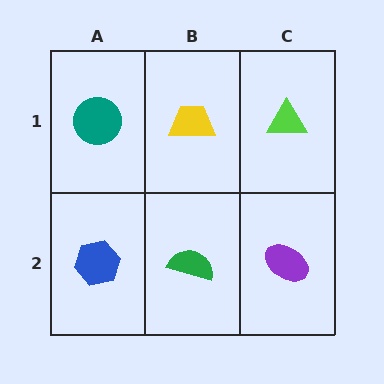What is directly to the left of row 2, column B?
A blue hexagon.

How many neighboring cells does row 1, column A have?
2.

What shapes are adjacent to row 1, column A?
A blue hexagon (row 2, column A), a yellow trapezoid (row 1, column B).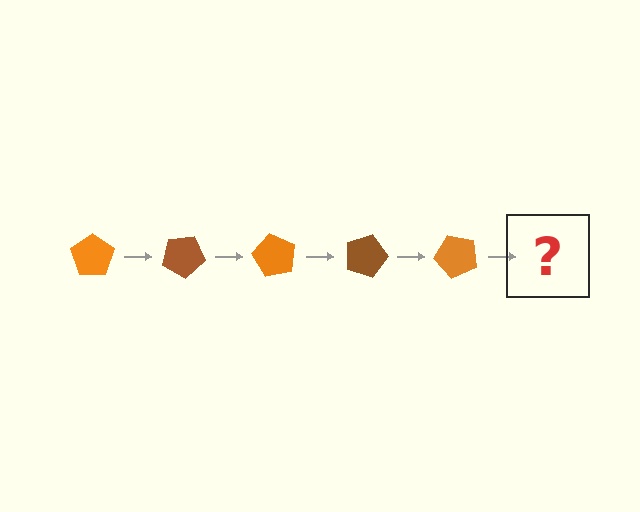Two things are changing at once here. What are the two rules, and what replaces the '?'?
The two rules are that it rotates 30 degrees each step and the color cycles through orange and brown. The '?' should be a brown pentagon, rotated 150 degrees from the start.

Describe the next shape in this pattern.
It should be a brown pentagon, rotated 150 degrees from the start.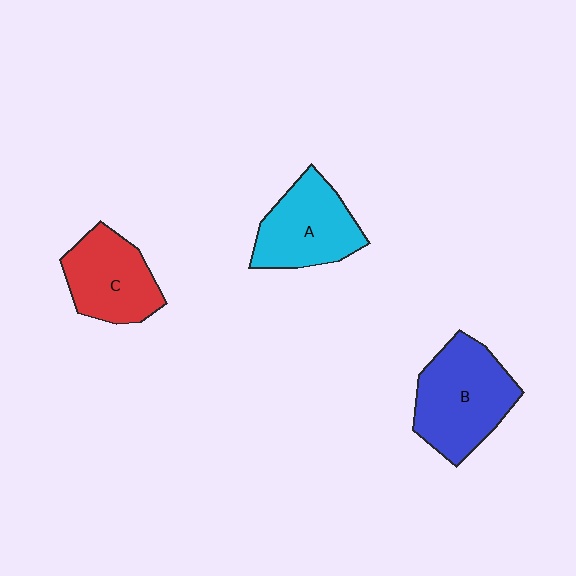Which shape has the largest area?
Shape B (blue).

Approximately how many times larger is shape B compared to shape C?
Approximately 1.3 times.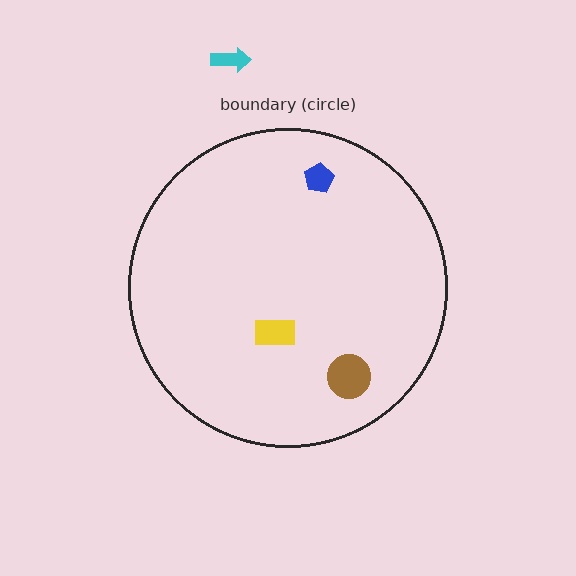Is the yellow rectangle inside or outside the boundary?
Inside.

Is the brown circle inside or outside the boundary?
Inside.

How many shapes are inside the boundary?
3 inside, 1 outside.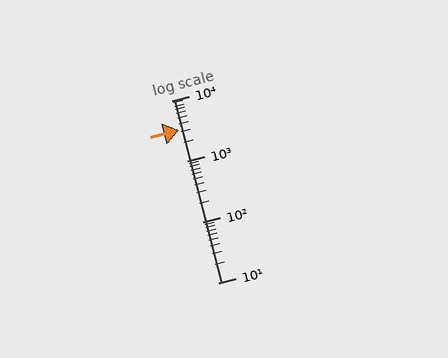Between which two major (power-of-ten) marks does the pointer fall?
The pointer is between 1000 and 10000.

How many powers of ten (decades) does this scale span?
The scale spans 3 decades, from 10 to 10000.